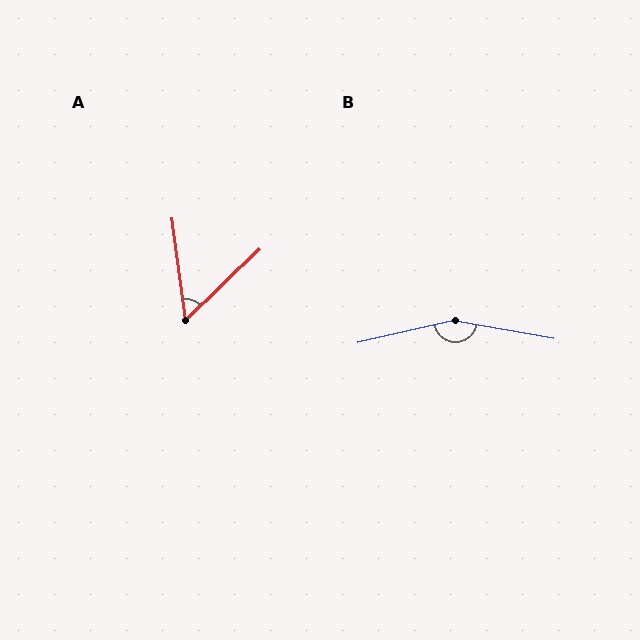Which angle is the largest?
B, at approximately 157 degrees.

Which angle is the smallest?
A, at approximately 54 degrees.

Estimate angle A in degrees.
Approximately 54 degrees.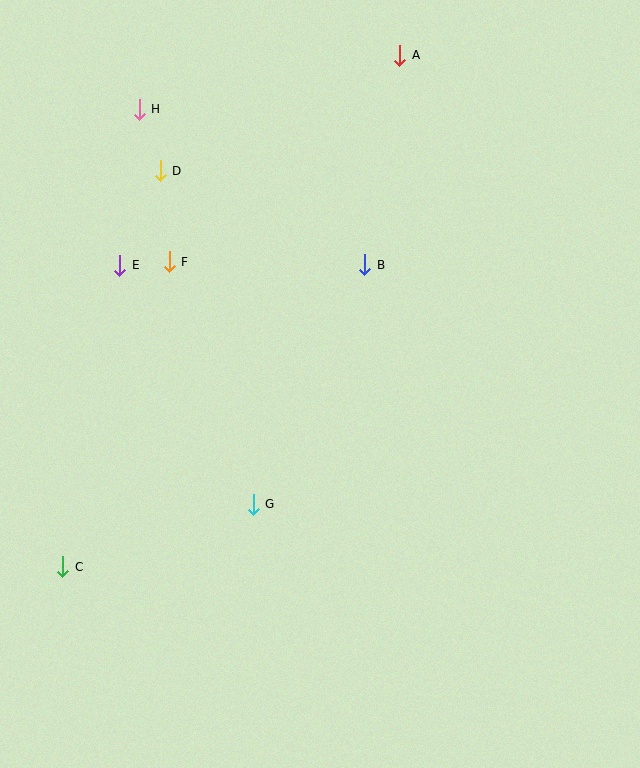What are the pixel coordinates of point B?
Point B is at (365, 265).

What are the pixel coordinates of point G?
Point G is at (253, 504).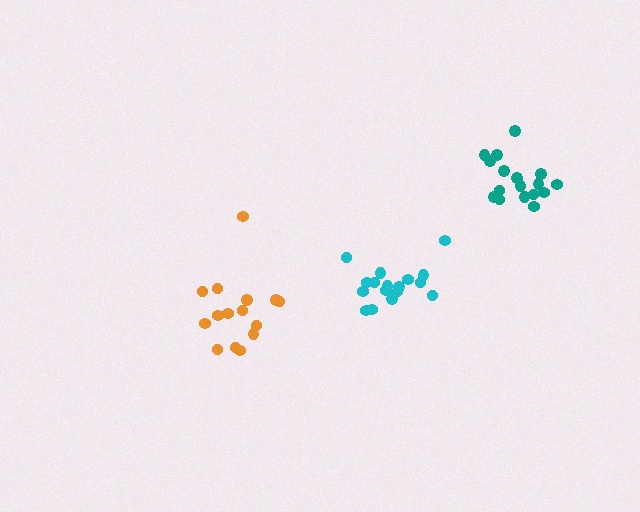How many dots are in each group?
Group 1: 15 dots, Group 2: 17 dots, Group 3: 17 dots (49 total).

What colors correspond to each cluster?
The clusters are colored: orange, cyan, teal.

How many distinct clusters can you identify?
There are 3 distinct clusters.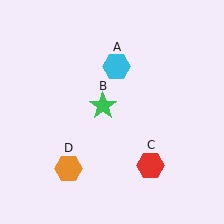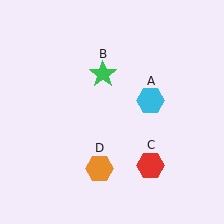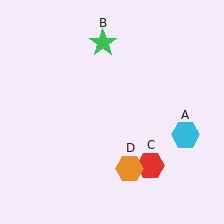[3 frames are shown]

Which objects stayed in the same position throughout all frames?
Red hexagon (object C) remained stationary.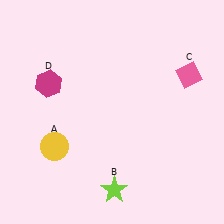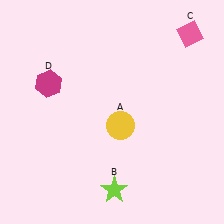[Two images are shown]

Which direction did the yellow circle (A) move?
The yellow circle (A) moved right.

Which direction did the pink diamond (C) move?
The pink diamond (C) moved up.